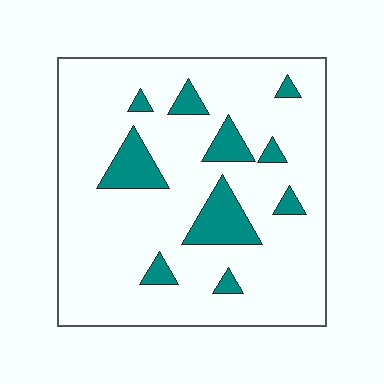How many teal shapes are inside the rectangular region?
10.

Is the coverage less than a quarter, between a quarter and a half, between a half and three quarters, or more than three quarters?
Less than a quarter.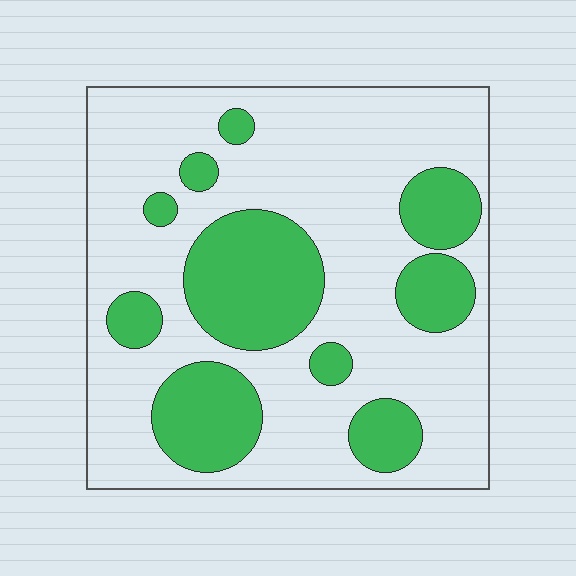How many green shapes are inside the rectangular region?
10.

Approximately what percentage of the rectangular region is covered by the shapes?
Approximately 30%.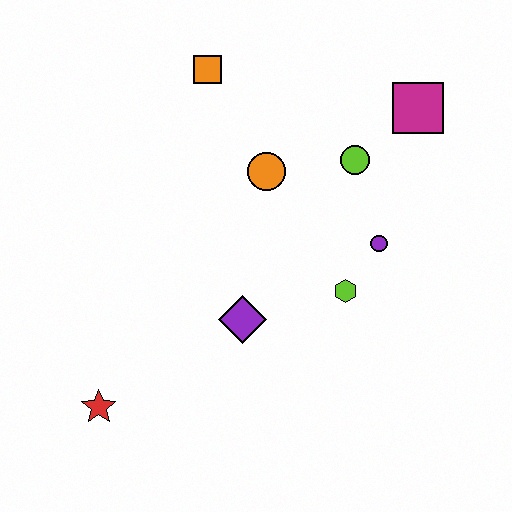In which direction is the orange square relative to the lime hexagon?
The orange square is above the lime hexagon.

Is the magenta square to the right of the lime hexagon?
Yes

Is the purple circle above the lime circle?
No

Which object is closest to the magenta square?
The lime circle is closest to the magenta square.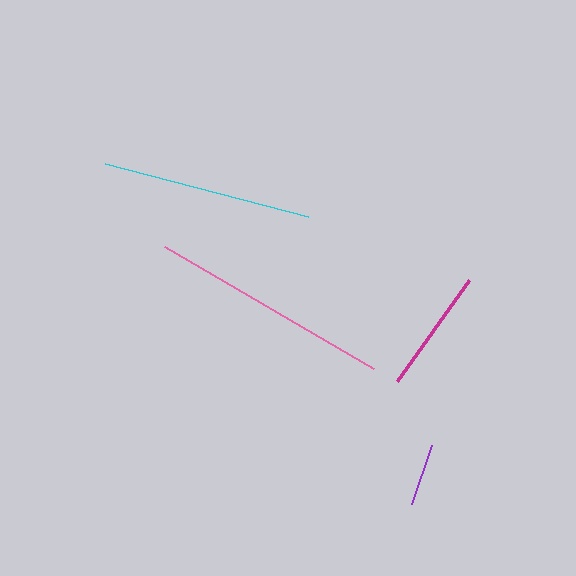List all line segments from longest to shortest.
From longest to shortest: pink, cyan, magenta, purple.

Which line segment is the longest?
The pink line is the longest at approximately 242 pixels.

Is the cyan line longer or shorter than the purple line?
The cyan line is longer than the purple line.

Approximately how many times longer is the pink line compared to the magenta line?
The pink line is approximately 1.9 times the length of the magenta line.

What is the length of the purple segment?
The purple segment is approximately 62 pixels long.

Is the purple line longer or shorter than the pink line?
The pink line is longer than the purple line.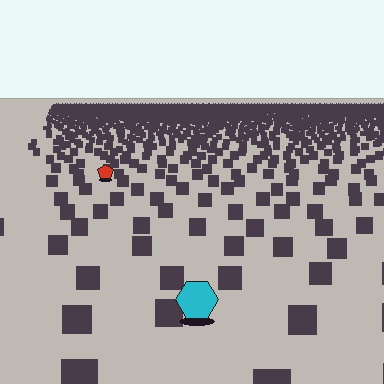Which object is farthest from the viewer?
The red pentagon is farthest from the viewer. It appears smaller and the ground texture around it is denser.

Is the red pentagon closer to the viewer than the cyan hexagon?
No. The cyan hexagon is closer — you can tell from the texture gradient: the ground texture is coarser near it.